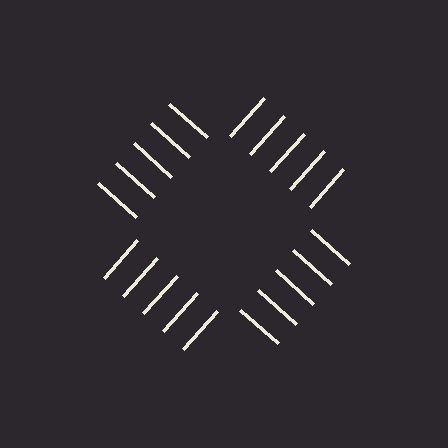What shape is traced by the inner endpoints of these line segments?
An illusory square — the line segments terminate on its edges but no continuous stroke is drawn.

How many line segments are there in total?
20 — 5 along each of the 4 edges.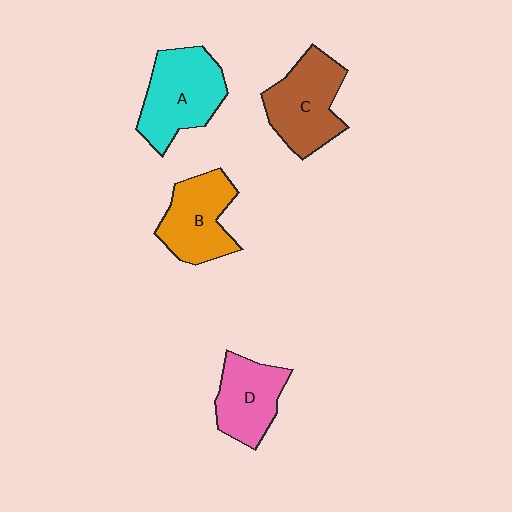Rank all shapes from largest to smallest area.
From largest to smallest: A (cyan), C (brown), B (orange), D (pink).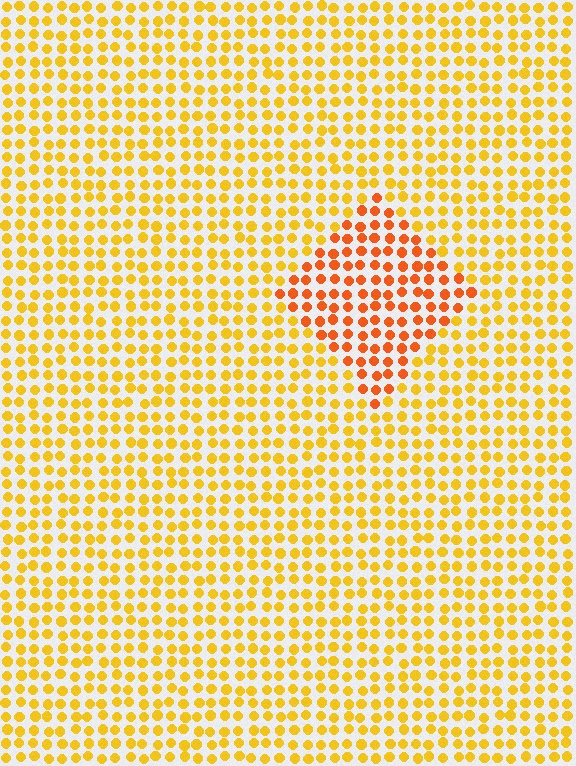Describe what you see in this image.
The image is filled with small yellow elements in a uniform arrangement. A diamond-shaped region is visible where the elements are tinted to a slightly different hue, forming a subtle color boundary.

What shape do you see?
I see a diamond.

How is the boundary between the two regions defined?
The boundary is defined purely by a slight shift in hue (about 30 degrees). Spacing, size, and orientation are identical on both sides.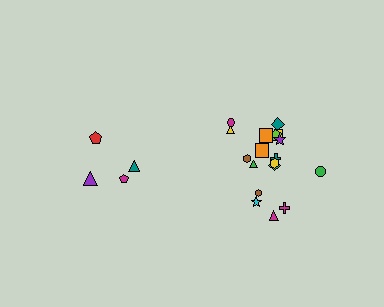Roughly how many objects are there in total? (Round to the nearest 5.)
Roughly 20 objects in total.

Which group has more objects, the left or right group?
The right group.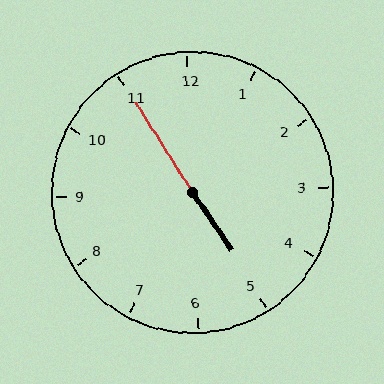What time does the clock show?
4:55.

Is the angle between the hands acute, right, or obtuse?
It is obtuse.